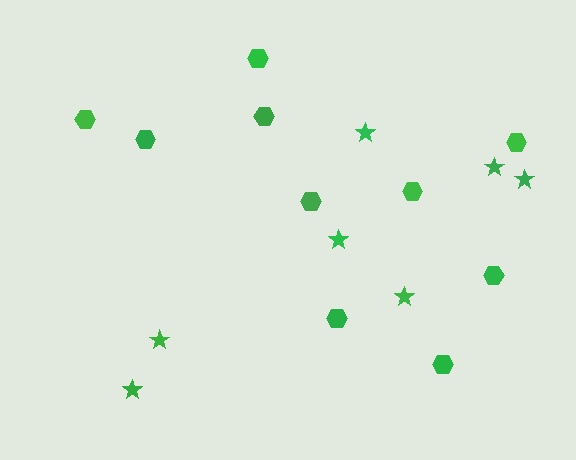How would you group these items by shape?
There are 2 groups: one group of hexagons (10) and one group of stars (7).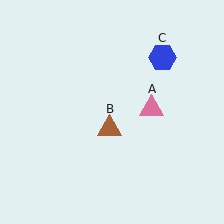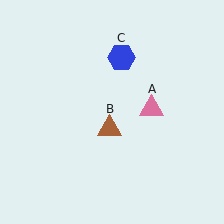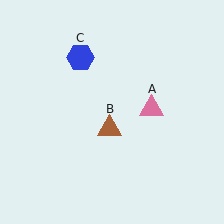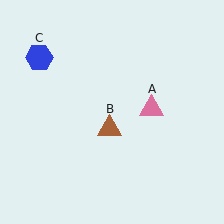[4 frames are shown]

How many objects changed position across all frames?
1 object changed position: blue hexagon (object C).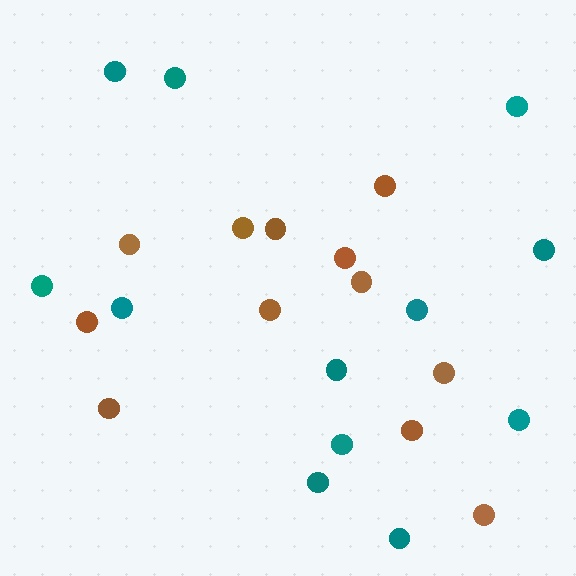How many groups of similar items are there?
There are 2 groups: one group of teal circles (12) and one group of brown circles (12).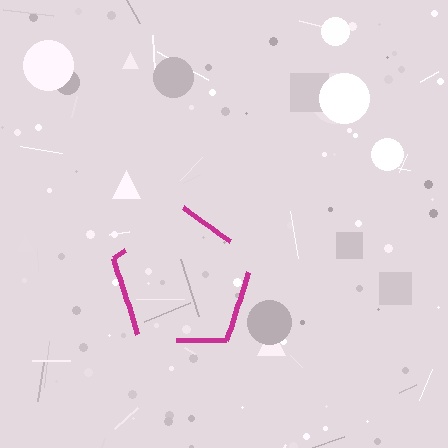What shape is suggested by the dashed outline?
The dashed outline suggests a pentagon.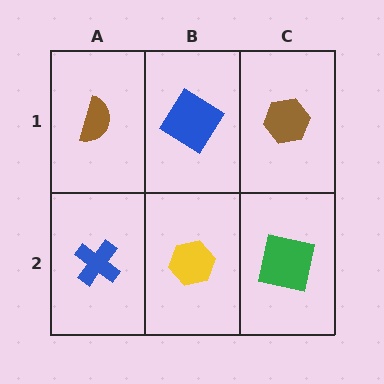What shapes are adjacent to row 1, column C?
A green square (row 2, column C), a blue diamond (row 1, column B).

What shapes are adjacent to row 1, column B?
A yellow hexagon (row 2, column B), a brown semicircle (row 1, column A), a brown hexagon (row 1, column C).